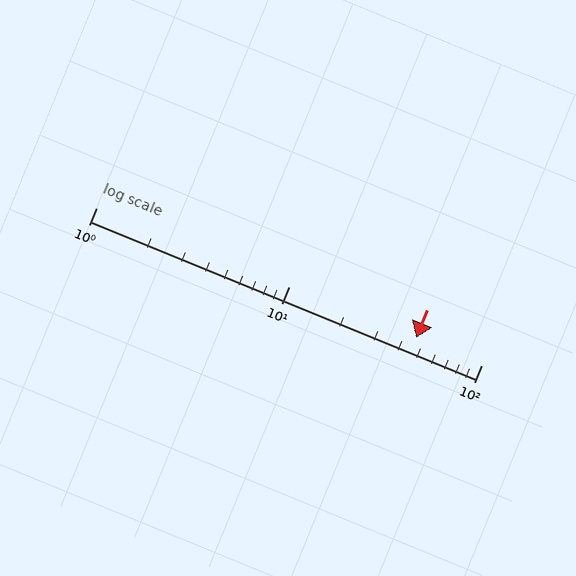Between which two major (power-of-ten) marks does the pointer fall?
The pointer is between 10 and 100.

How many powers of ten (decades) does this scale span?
The scale spans 2 decades, from 1 to 100.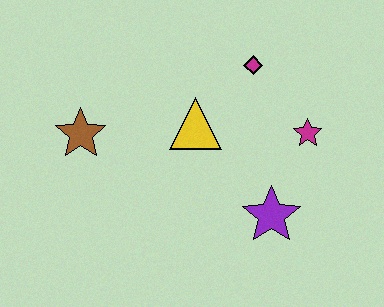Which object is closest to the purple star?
The magenta star is closest to the purple star.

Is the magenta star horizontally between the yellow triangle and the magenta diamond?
No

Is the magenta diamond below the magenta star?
No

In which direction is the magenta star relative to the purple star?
The magenta star is above the purple star.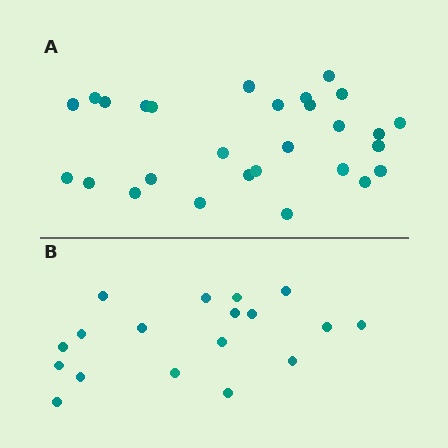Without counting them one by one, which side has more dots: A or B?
Region A (the top region) has more dots.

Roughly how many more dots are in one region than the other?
Region A has roughly 10 or so more dots than region B.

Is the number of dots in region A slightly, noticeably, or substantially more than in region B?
Region A has substantially more. The ratio is roughly 1.6 to 1.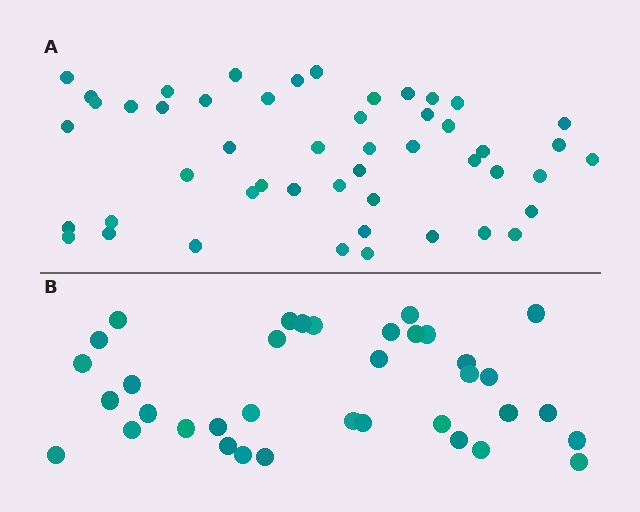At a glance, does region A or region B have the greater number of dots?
Region A (the top region) has more dots.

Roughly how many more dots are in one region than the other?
Region A has approximately 15 more dots than region B.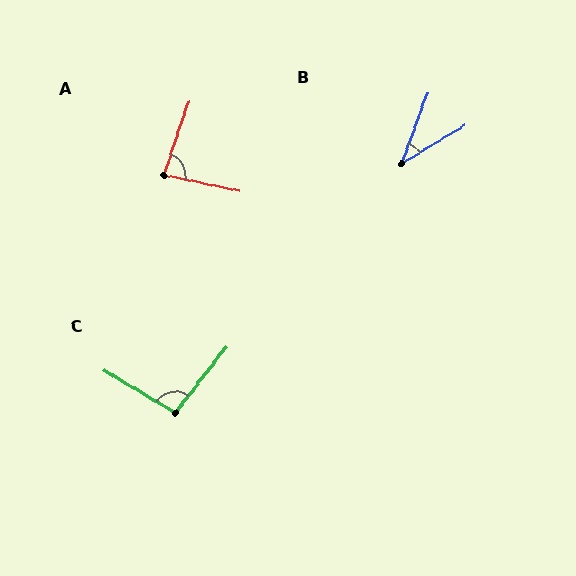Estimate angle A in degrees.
Approximately 83 degrees.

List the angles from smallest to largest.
B (38°), A (83°), C (96°).